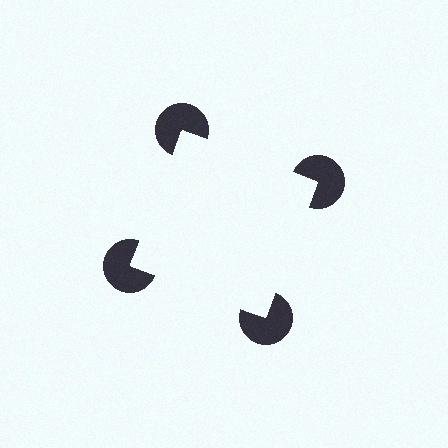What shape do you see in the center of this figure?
An illusory square — its edges are inferred from the aligned wedge cuts in the pac-man discs, not physically drawn.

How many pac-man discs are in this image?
There are 4 — one at each vertex of the illusory square.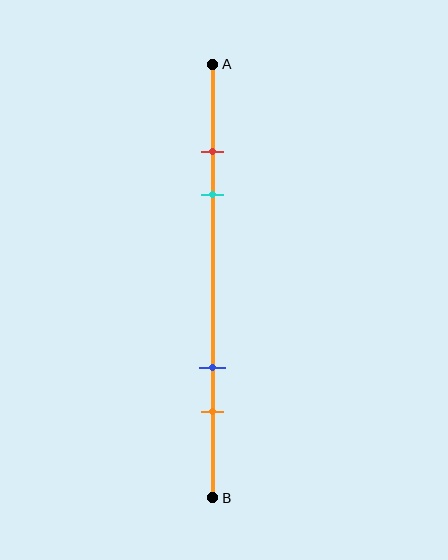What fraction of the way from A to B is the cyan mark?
The cyan mark is approximately 30% (0.3) of the way from A to B.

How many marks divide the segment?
There are 4 marks dividing the segment.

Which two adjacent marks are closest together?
The red and cyan marks are the closest adjacent pair.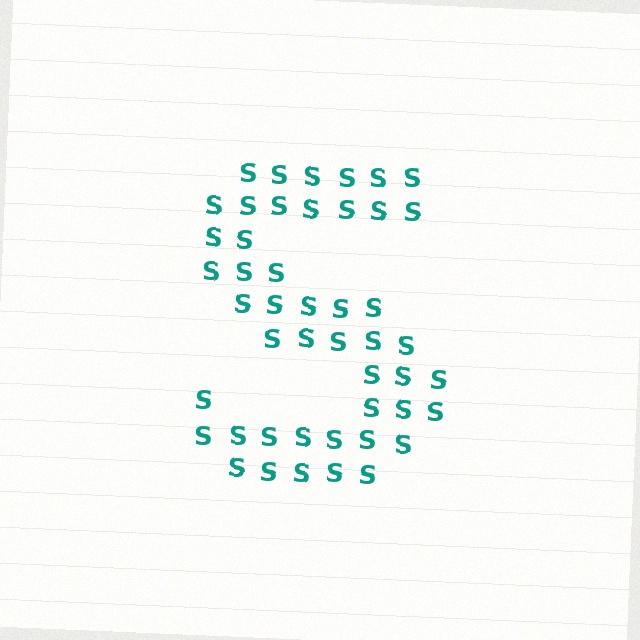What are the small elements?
The small elements are letter S's.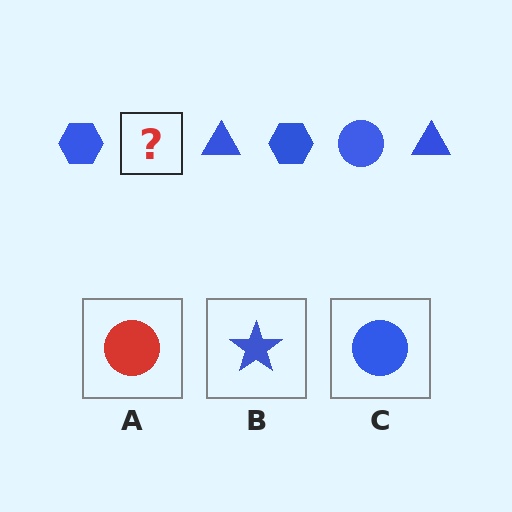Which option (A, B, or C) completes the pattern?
C.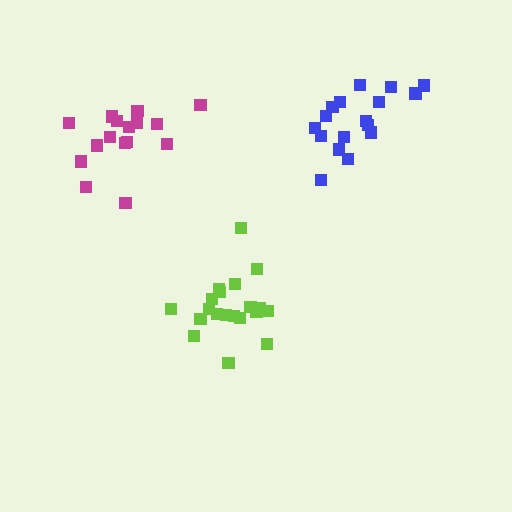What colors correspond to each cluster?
The clusters are colored: lime, blue, magenta.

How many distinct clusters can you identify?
There are 3 distinct clusters.